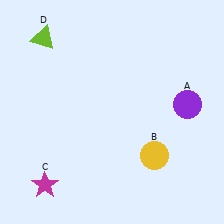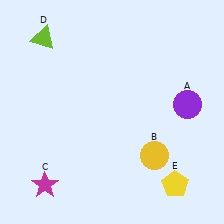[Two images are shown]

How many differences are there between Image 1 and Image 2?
There is 1 difference between the two images.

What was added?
A yellow pentagon (E) was added in Image 2.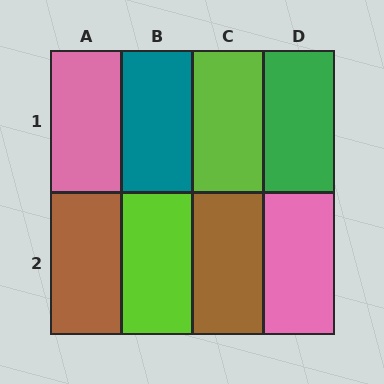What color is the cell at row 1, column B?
Teal.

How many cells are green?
1 cell is green.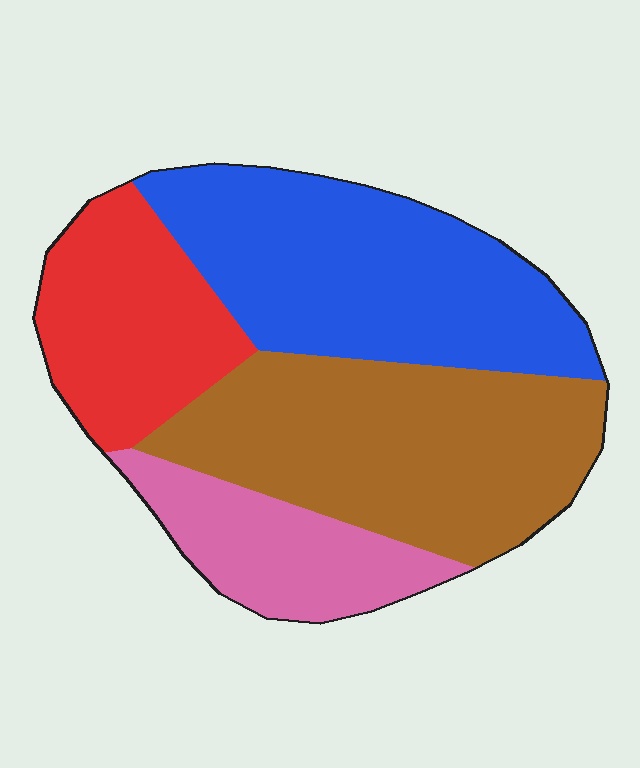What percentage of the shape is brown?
Brown covers about 35% of the shape.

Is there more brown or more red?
Brown.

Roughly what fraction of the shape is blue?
Blue covers 32% of the shape.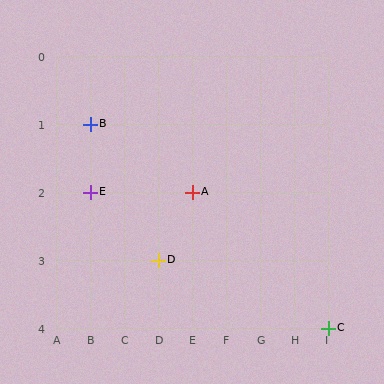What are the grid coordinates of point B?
Point B is at grid coordinates (B, 1).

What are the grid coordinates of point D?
Point D is at grid coordinates (D, 3).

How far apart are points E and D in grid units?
Points E and D are 2 columns and 1 row apart (about 2.2 grid units diagonally).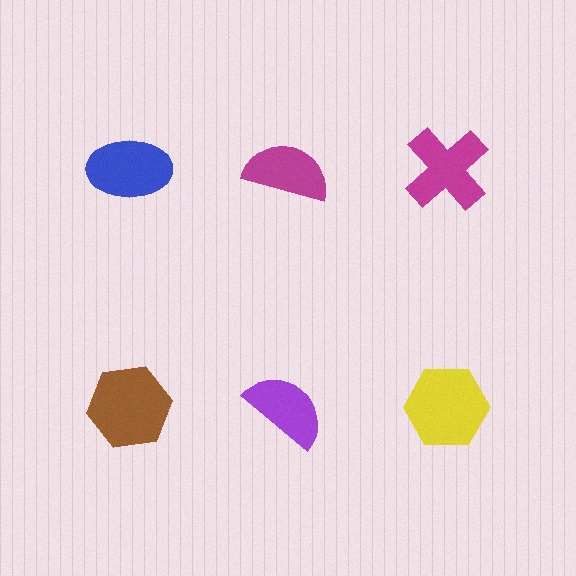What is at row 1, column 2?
A magenta semicircle.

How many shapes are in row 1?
3 shapes.